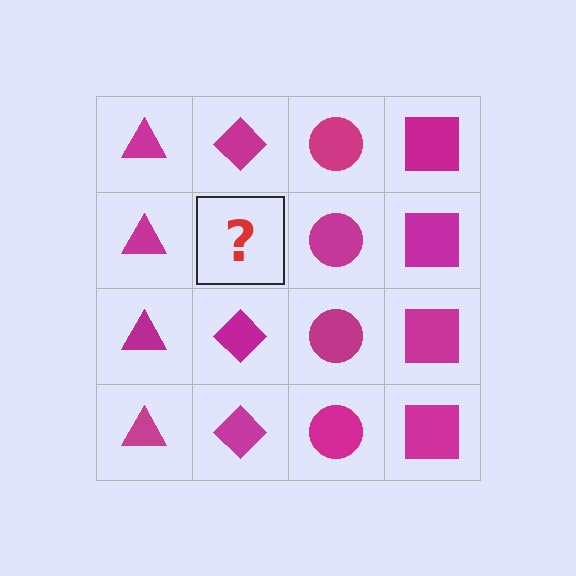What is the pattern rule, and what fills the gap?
The rule is that each column has a consistent shape. The gap should be filled with a magenta diamond.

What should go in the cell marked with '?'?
The missing cell should contain a magenta diamond.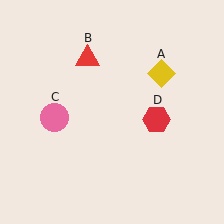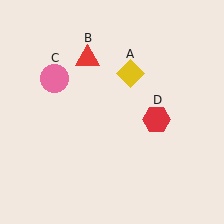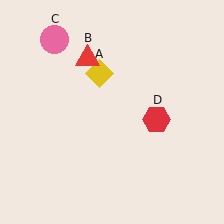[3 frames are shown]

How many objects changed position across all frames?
2 objects changed position: yellow diamond (object A), pink circle (object C).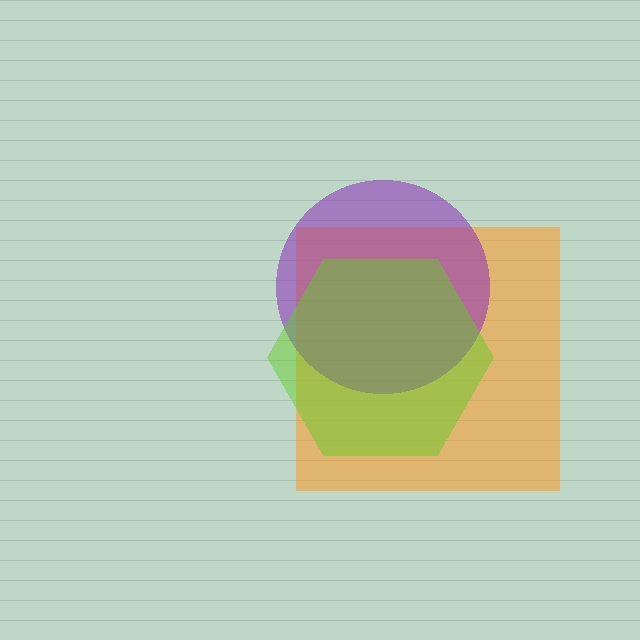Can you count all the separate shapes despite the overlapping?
Yes, there are 3 separate shapes.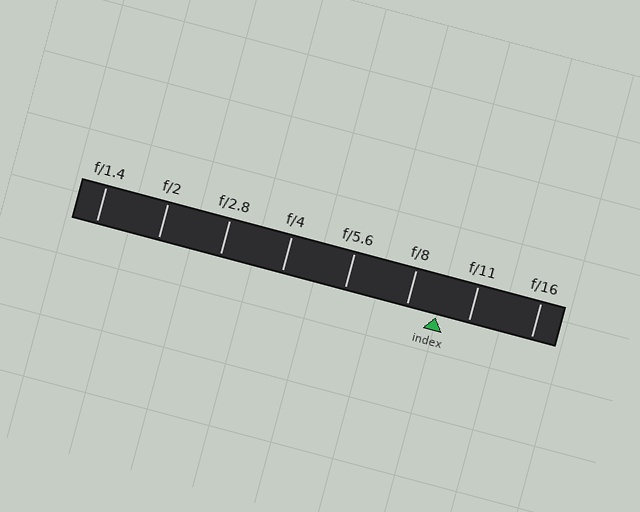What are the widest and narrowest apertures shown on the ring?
The widest aperture shown is f/1.4 and the narrowest is f/16.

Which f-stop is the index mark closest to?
The index mark is closest to f/8.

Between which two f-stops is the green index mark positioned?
The index mark is between f/8 and f/11.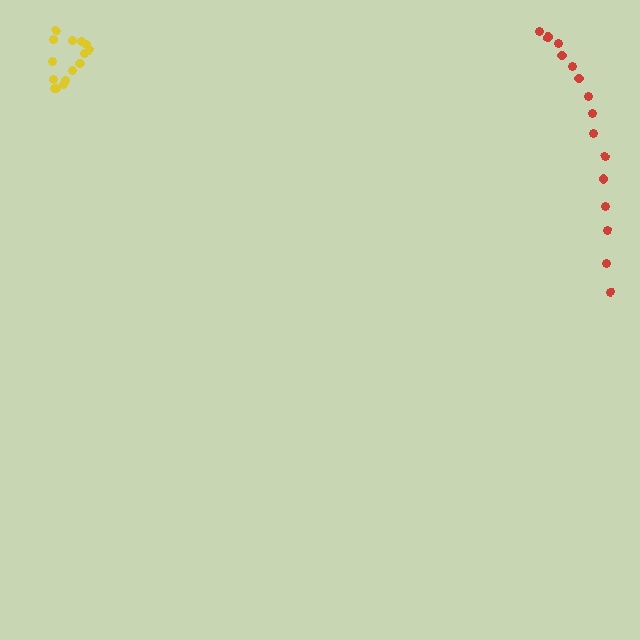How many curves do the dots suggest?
There are 2 distinct paths.